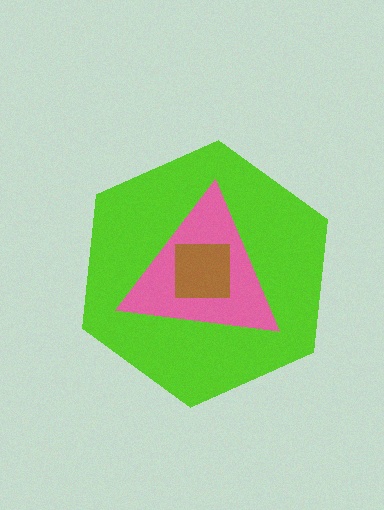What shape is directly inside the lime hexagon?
The pink triangle.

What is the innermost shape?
The brown square.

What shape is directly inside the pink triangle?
The brown square.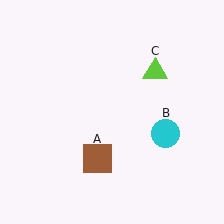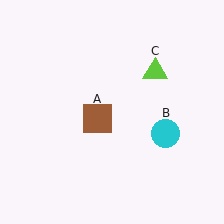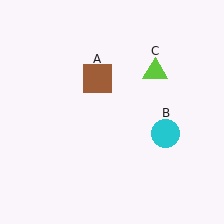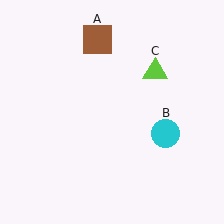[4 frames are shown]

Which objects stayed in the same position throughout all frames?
Cyan circle (object B) and lime triangle (object C) remained stationary.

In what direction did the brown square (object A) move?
The brown square (object A) moved up.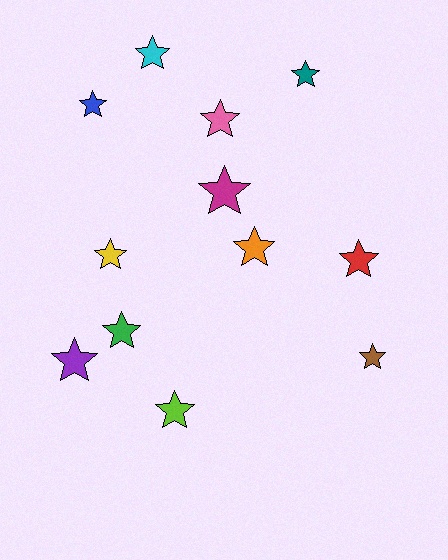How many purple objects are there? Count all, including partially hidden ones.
There is 1 purple object.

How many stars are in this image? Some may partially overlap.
There are 12 stars.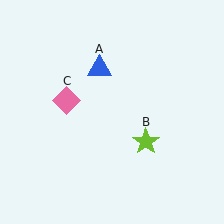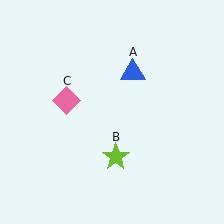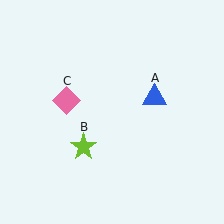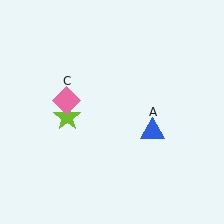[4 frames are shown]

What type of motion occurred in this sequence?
The blue triangle (object A), lime star (object B) rotated clockwise around the center of the scene.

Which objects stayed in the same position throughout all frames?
Pink diamond (object C) remained stationary.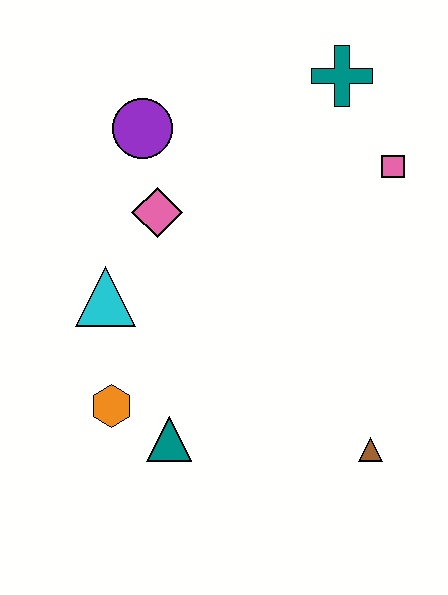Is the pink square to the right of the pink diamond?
Yes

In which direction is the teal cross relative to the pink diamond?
The teal cross is to the right of the pink diamond.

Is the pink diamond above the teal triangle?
Yes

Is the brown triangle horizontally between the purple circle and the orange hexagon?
No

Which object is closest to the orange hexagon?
The teal triangle is closest to the orange hexagon.